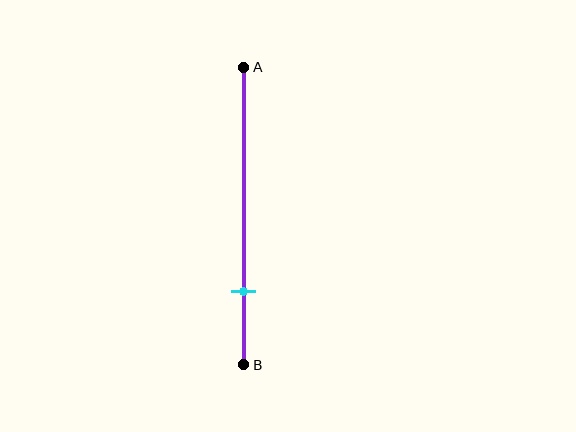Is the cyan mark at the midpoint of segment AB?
No, the mark is at about 75% from A, not at the 50% midpoint.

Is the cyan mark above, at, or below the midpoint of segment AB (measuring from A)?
The cyan mark is below the midpoint of segment AB.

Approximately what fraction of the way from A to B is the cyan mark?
The cyan mark is approximately 75% of the way from A to B.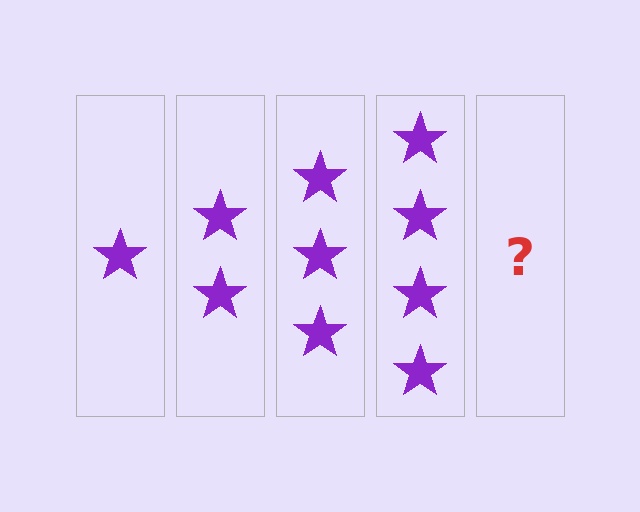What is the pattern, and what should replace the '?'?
The pattern is that each step adds one more star. The '?' should be 5 stars.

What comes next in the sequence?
The next element should be 5 stars.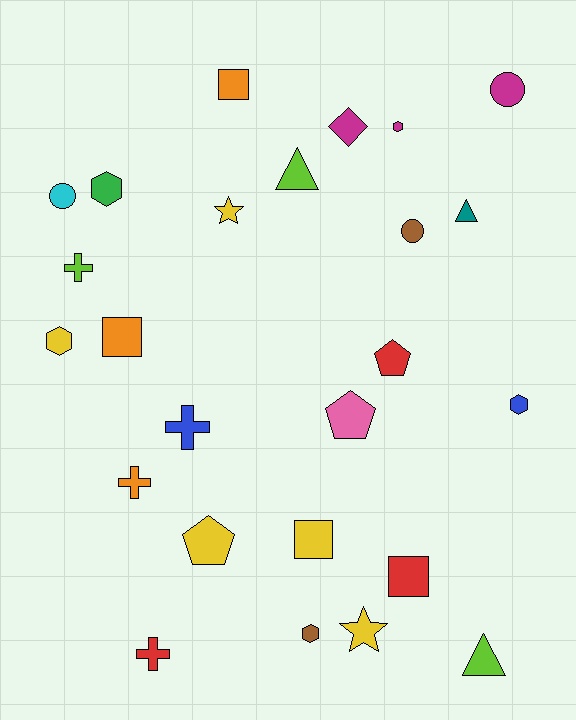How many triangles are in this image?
There are 3 triangles.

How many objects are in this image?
There are 25 objects.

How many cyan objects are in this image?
There is 1 cyan object.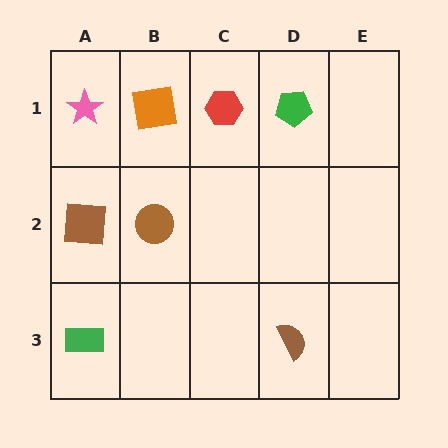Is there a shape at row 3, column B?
No, that cell is empty.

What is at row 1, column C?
A red hexagon.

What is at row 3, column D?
A brown semicircle.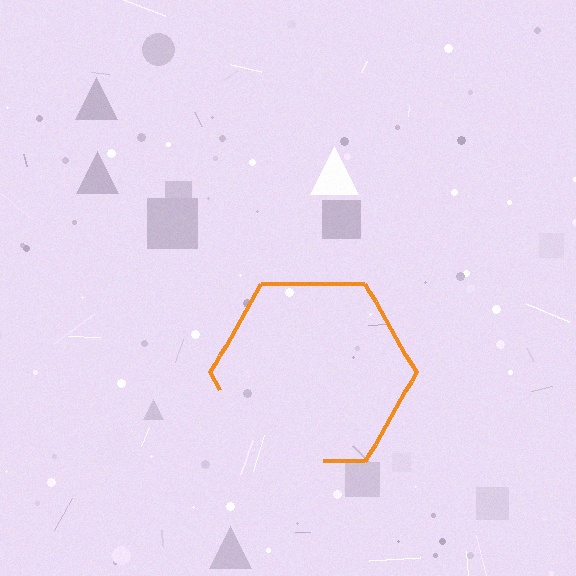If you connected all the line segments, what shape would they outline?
They would outline a hexagon.